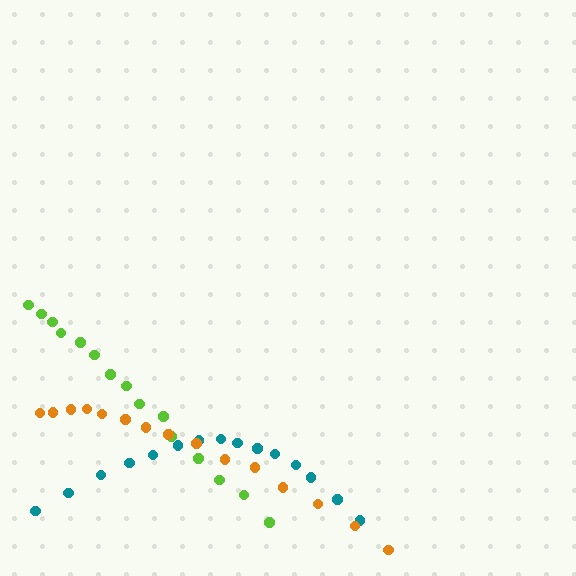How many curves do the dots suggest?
There are 3 distinct paths.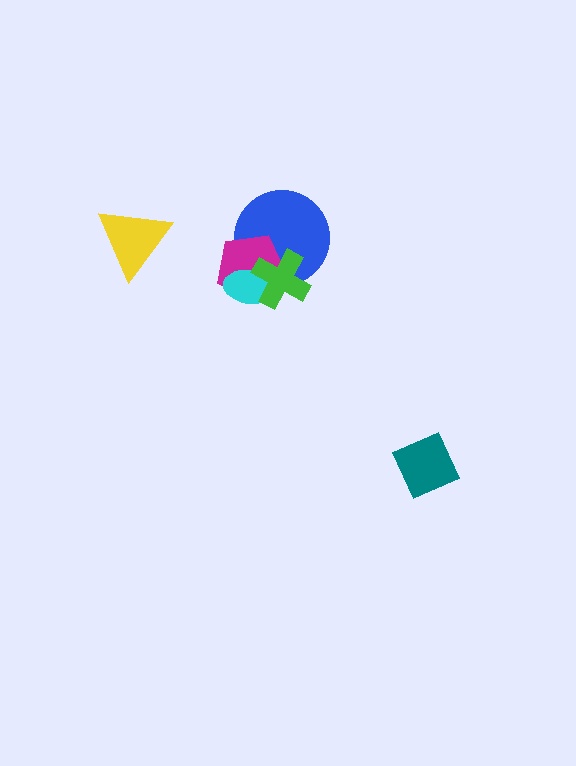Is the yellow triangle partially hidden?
No, no other shape covers it.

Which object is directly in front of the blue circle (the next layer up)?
The magenta pentagon is directly in front of the blue circle.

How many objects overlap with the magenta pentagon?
3 objects overlap with the magenta pentagon.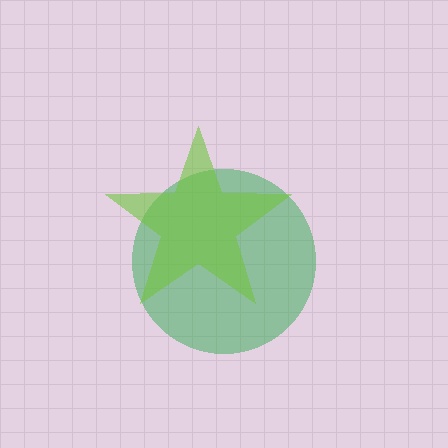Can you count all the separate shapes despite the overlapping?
Yes, there are 2 separate shapes.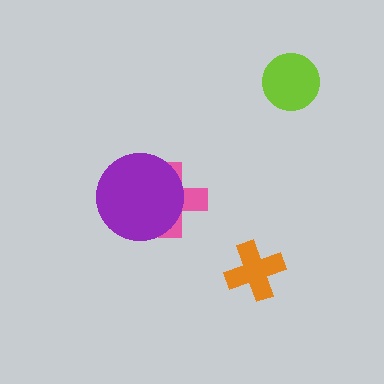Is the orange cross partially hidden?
No, no other shape covers it.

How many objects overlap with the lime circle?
0 objects overlap with the lime circle.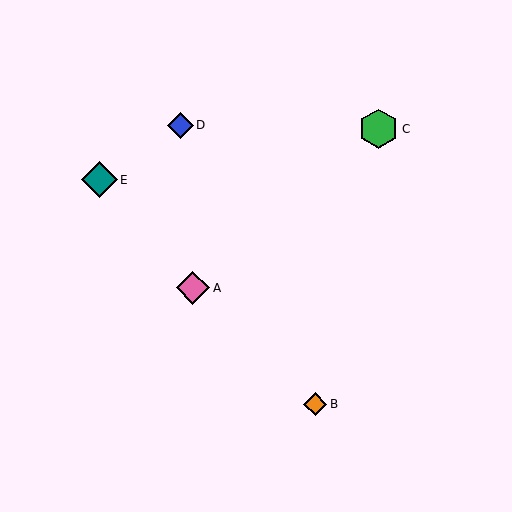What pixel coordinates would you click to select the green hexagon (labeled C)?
Click at (379, 129) to select the green hexagon C.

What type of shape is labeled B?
Shape B is an orange diamond.